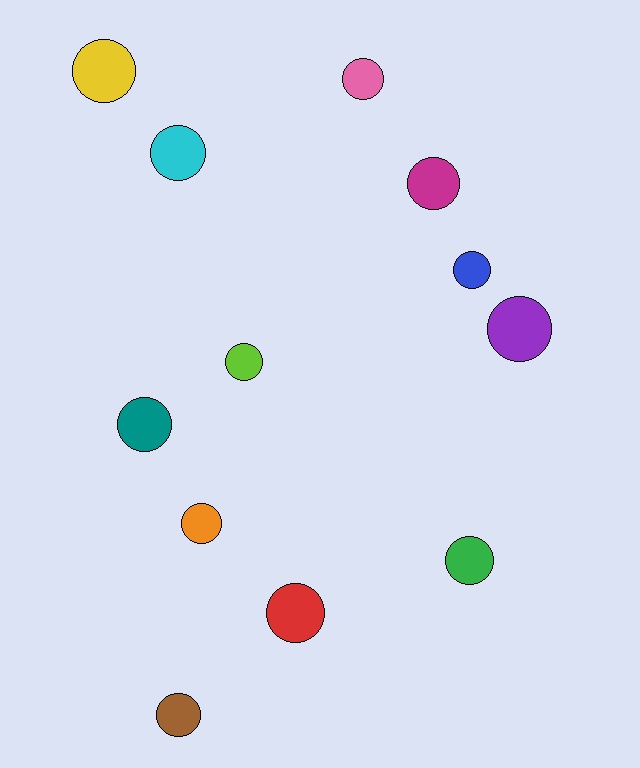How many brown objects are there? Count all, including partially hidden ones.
There is 1 brown object.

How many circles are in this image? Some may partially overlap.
There are 12 circles.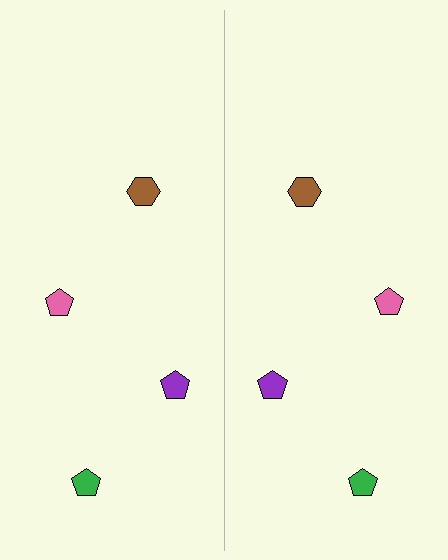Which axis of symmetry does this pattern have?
The pattern has a vertical axis of symmetry running through the center of the image.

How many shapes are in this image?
There are 8 shapes in this image.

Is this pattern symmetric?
Yes, this pattern has bilateral (reflection) symmetry.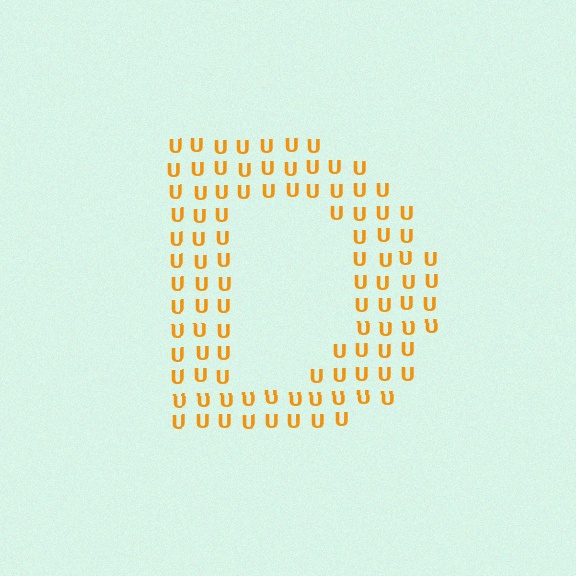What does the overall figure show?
The overall figure shows the letter D.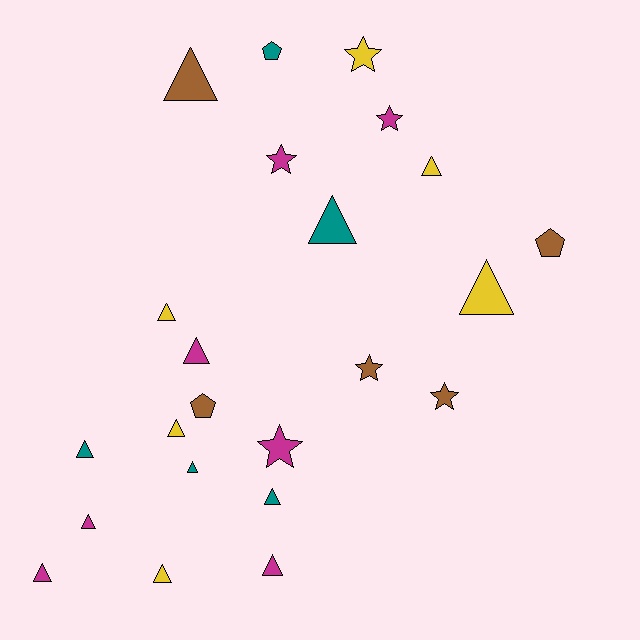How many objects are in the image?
There are 23 objects.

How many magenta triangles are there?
There are 4 magenta triangles.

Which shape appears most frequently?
Triangle, with 14 objects.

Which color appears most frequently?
Magenta, with 7 objects.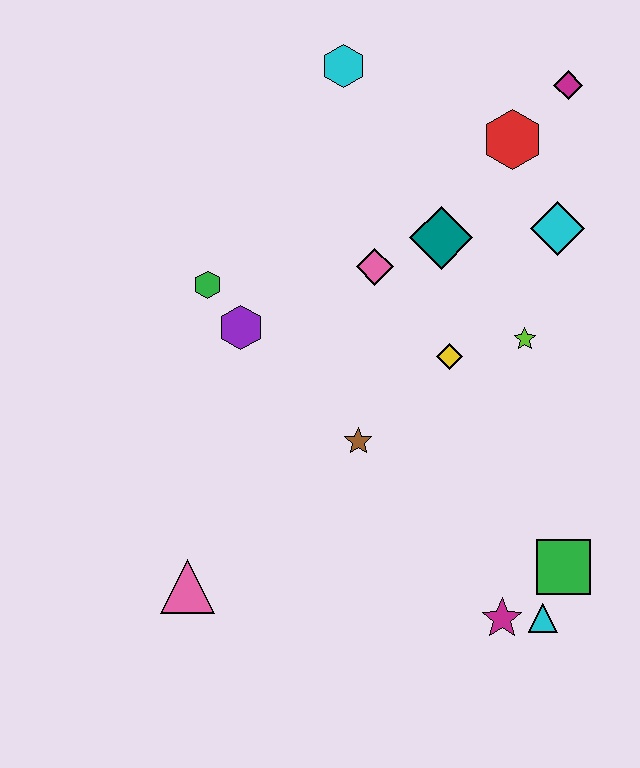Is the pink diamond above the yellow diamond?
Yes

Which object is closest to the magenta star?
The cyan triangle is closest to the magenta star.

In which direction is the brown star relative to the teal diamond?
The brown star is below the teal diamond.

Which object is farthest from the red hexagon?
The pink triangle is farthest from the red hexagon.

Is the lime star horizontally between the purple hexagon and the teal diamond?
No